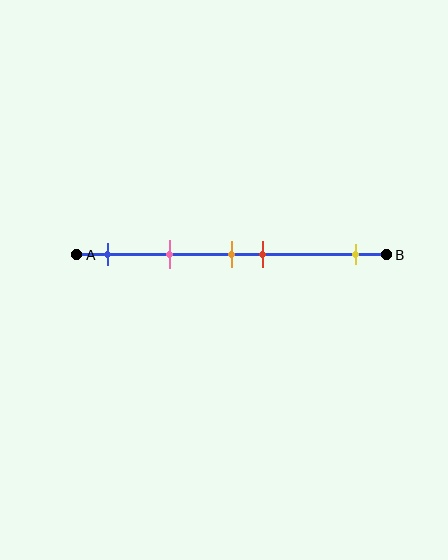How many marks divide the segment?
There are 5 marks dividing the segment.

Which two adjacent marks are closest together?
The orange and red marks are the closest adjacent pair.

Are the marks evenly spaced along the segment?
No, the marks are not evenly spaced.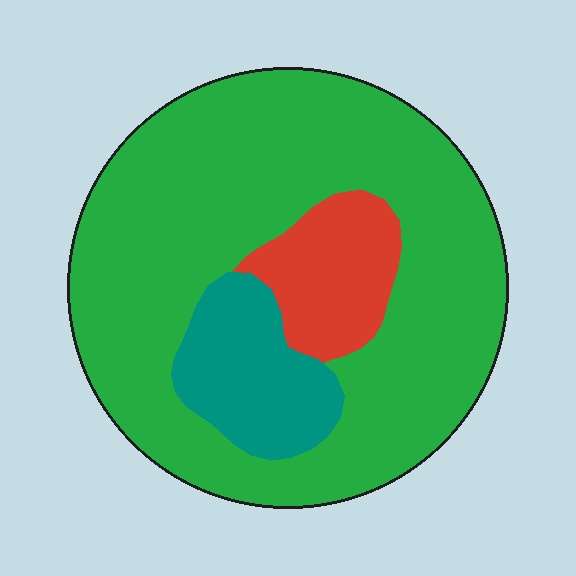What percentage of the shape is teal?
Teal covers around 15% of the shape.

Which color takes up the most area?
Green, at roughly 75%.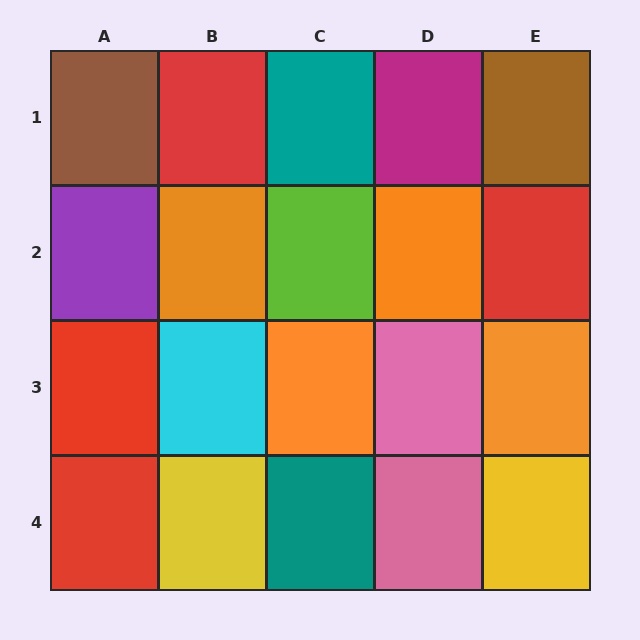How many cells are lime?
1 cell is lime.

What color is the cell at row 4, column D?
Pink.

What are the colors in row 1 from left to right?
Brown, red, teal, magenta, brown.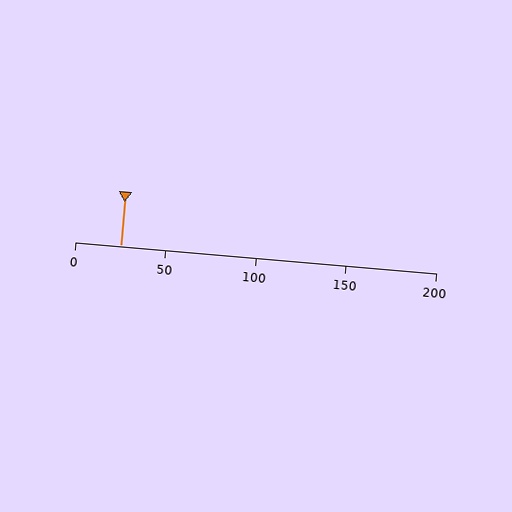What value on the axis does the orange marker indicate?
The marker indicates approximately 25.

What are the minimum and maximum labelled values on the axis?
The axis runs from 0 to 200.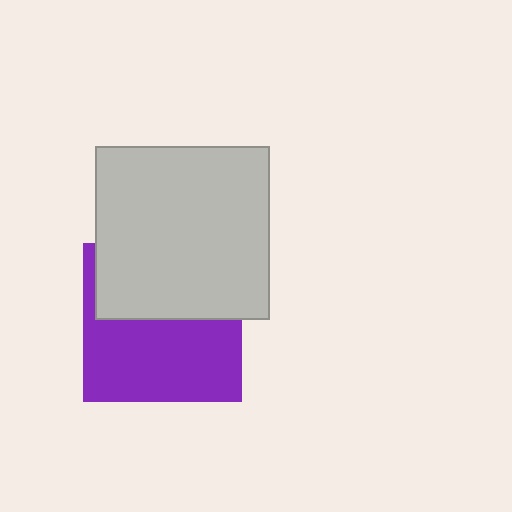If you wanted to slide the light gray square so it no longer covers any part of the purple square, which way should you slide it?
Slide it up — that is the most direct way to separate the two shapes.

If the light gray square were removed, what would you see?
You would see the complete purple square.